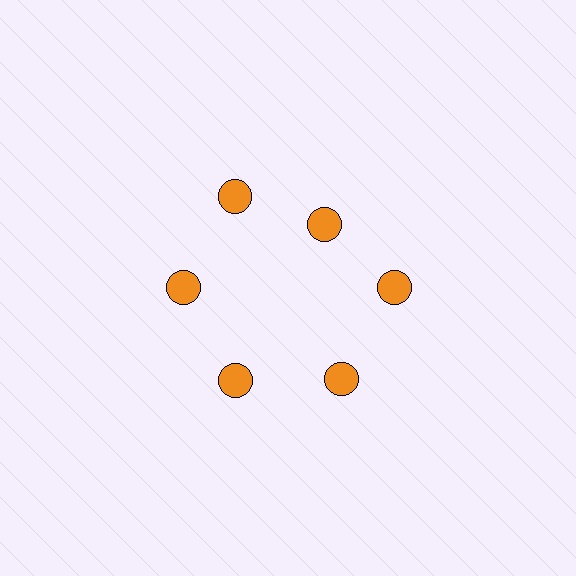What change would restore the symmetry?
The symmetry would be restored by moving it outward, back onto the ring so that all 6 circles sit at equal angles and equal distance from the center.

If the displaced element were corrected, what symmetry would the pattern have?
It would have 6-fold rotational symmetry — the pattern would map onto itself every 60 degrees.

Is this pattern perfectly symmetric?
No. The 6 orange circles are arranged in a ring, but one element near the 1 o'clock position is pulled inward toward the center, breaking the 6-fold rotational symmetry.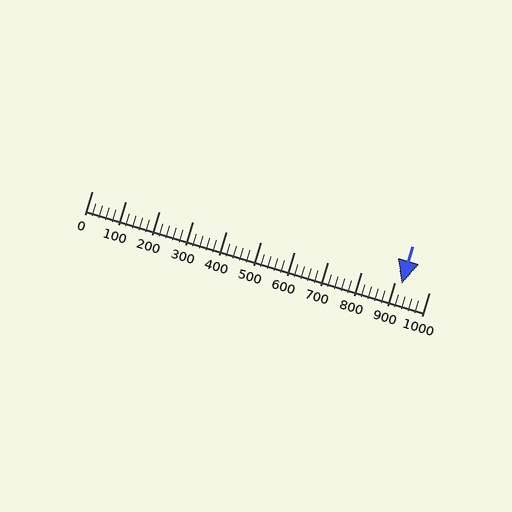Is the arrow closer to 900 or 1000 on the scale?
The arrow is closer to 900.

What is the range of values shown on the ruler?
The ruler shows values from 0 to 1000.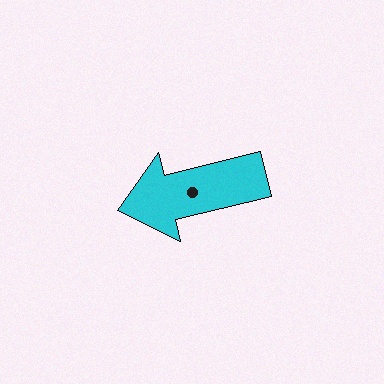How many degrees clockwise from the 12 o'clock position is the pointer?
Approximately 256 degrees.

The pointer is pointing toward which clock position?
Roughly 9 o'clock.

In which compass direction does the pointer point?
West.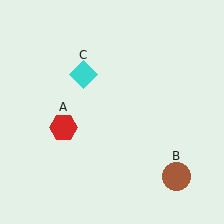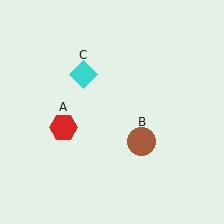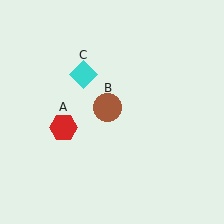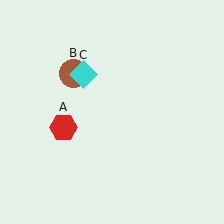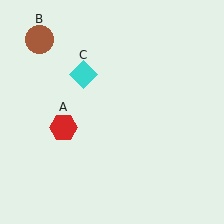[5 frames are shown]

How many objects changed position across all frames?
1 object changed position: brown circle (object B).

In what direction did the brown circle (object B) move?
The brown circle (object B) moved up and to the left.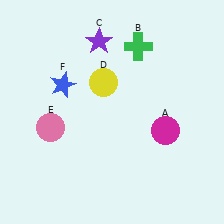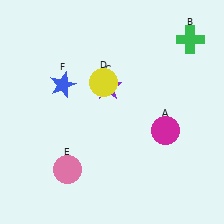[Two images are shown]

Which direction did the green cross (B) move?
The green cross (B) moved right.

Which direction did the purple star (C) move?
The purple star (C) moved down.